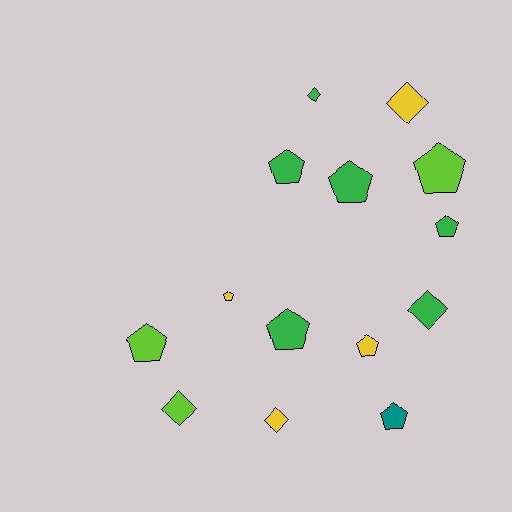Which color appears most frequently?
Green, with 6 objects.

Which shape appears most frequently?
Pentagon, with 9 objects.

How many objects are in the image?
There are 14 objects.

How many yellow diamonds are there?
There are 2 yellow diamonds.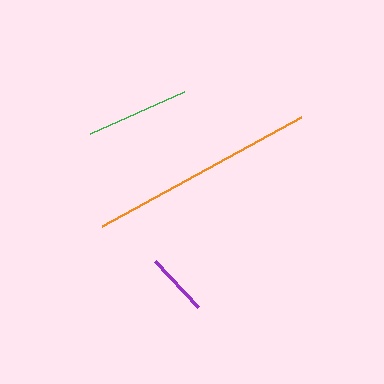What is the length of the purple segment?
The purple segment is approximately 63 pixels long.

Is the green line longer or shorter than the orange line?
The orange line is longer than the green line.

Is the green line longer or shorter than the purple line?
The green line is longer than the purple line.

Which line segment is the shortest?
The purple line is the shortest at approximately 63 pixels.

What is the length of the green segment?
The green segment is approximately 103 pixels long.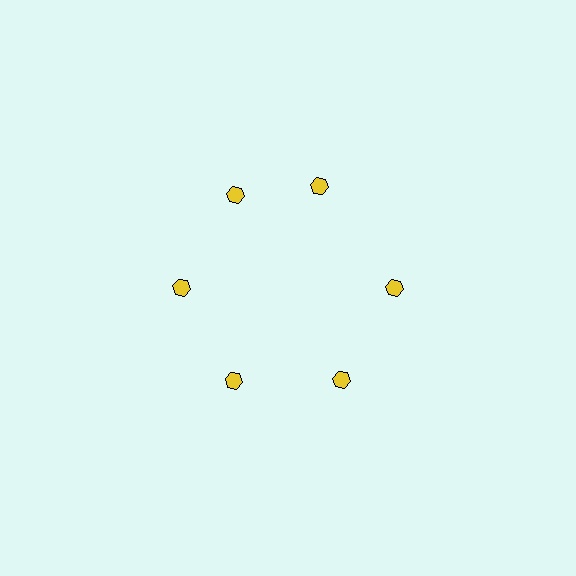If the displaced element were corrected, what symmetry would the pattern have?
It would have 6-fold rotational symmetry — the pattern would map onto itself every 60 degrees.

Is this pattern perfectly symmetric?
No. The 6 yellow hexagons are arranged in a ring, but one element near the 1 o'clock position is rotated out of alignment along the ring, breaking the 6-fold rotational symmetry.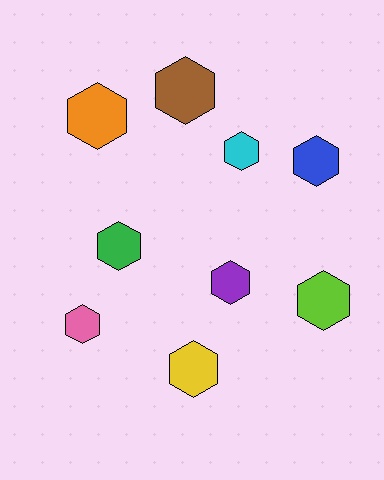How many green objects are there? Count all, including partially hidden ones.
There is 1 green object.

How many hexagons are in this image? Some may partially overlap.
There are 9 hexagons.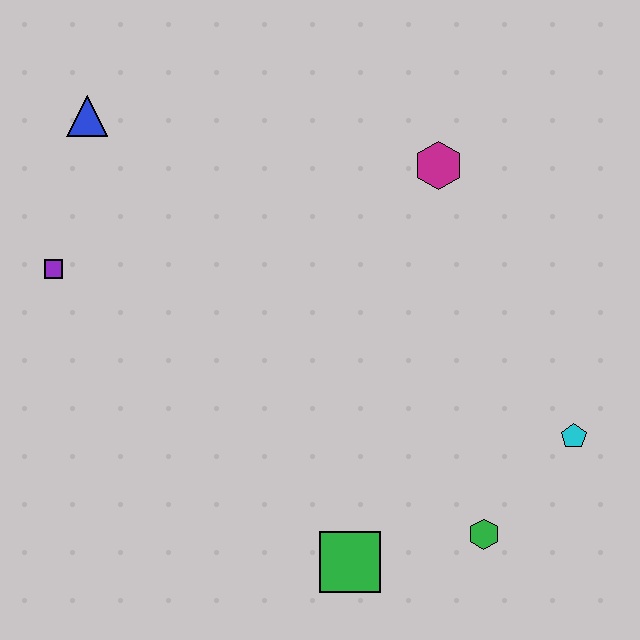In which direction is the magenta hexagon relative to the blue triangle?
The magenta hexagon is to the right of the blue triangle.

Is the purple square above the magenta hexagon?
No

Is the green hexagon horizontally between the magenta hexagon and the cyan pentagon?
Yes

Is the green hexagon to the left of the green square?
No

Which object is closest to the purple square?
The blue triangle is closest to the purple square.